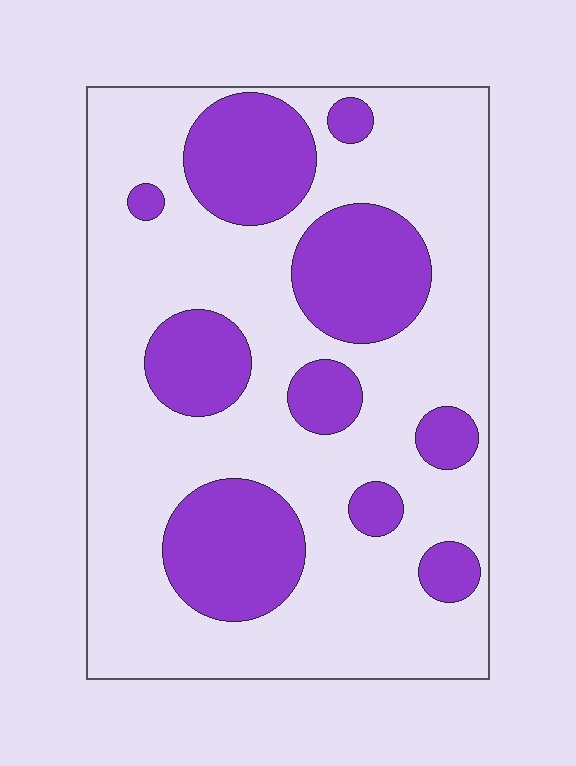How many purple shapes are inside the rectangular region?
10.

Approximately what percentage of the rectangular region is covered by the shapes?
Approximately 30%.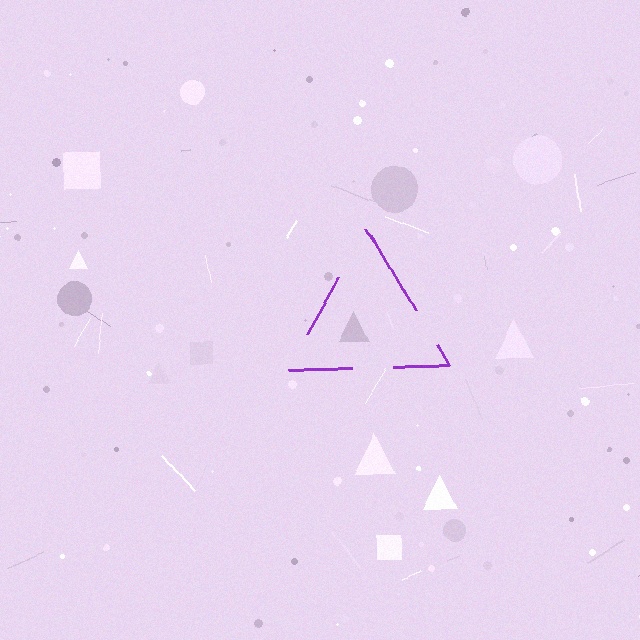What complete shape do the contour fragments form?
The contour fragments form a triangle.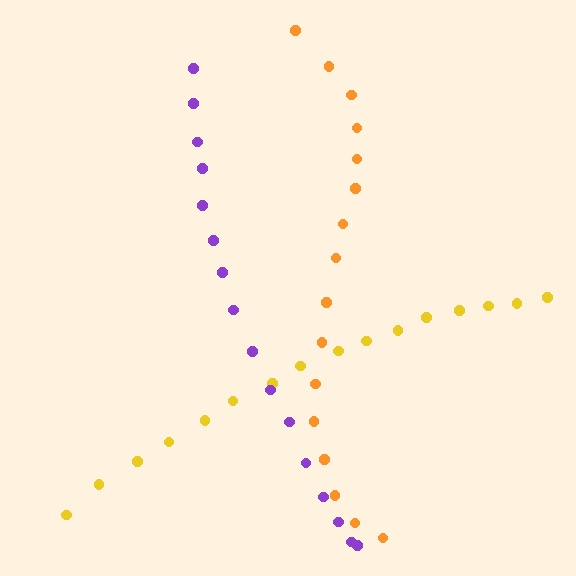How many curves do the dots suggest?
There are 3 distinct paths.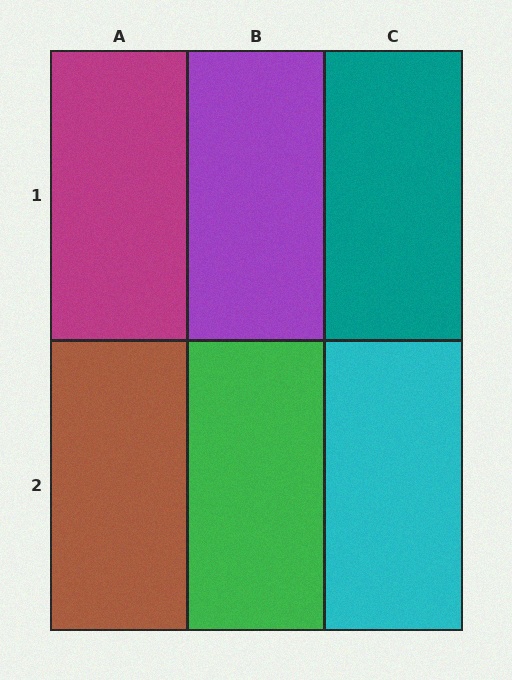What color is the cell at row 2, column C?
Cyan.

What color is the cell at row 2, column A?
Brown.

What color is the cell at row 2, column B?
Green.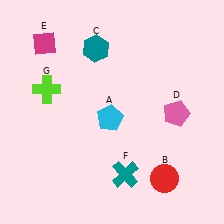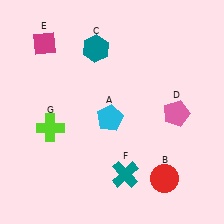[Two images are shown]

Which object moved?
The lime cross (G) moved down.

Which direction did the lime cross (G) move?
The lime cross (G) moved down.